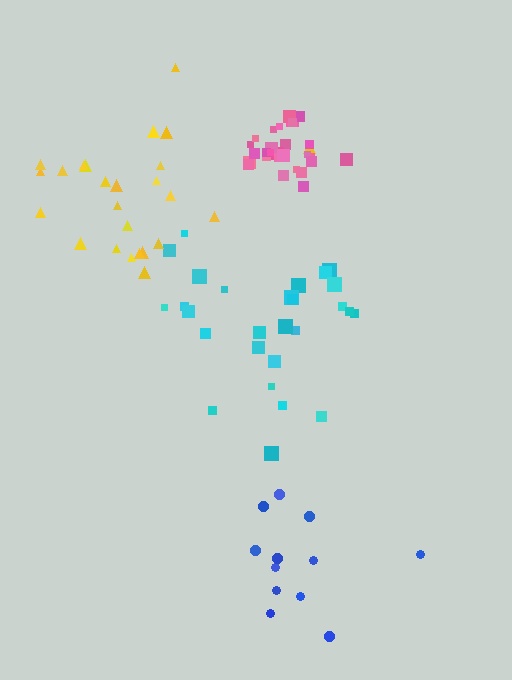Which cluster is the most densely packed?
Pink.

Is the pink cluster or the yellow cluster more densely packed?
Pink.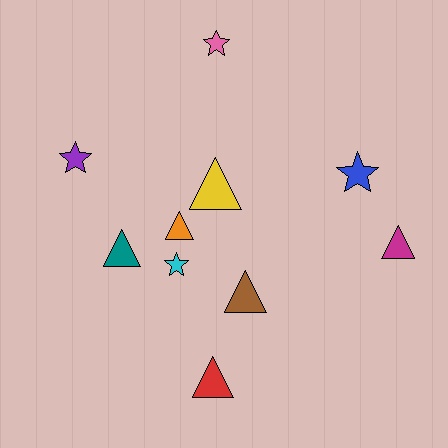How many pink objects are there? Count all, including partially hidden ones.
There is 1 pink object.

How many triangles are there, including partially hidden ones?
There are 6 triangles.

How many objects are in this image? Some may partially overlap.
There are 10 objects.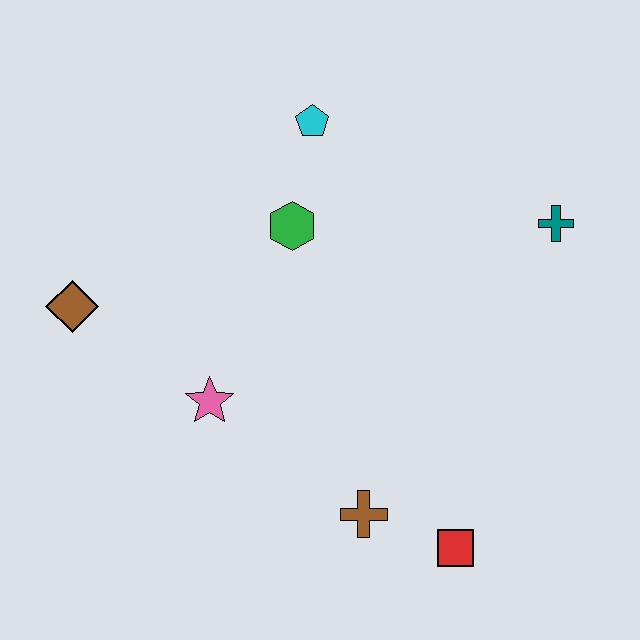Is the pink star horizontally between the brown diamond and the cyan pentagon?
Yes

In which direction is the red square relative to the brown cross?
The red square is to the right of the brown cross.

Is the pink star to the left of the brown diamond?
No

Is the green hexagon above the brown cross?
Yes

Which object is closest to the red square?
The brown cross is closest to the red square.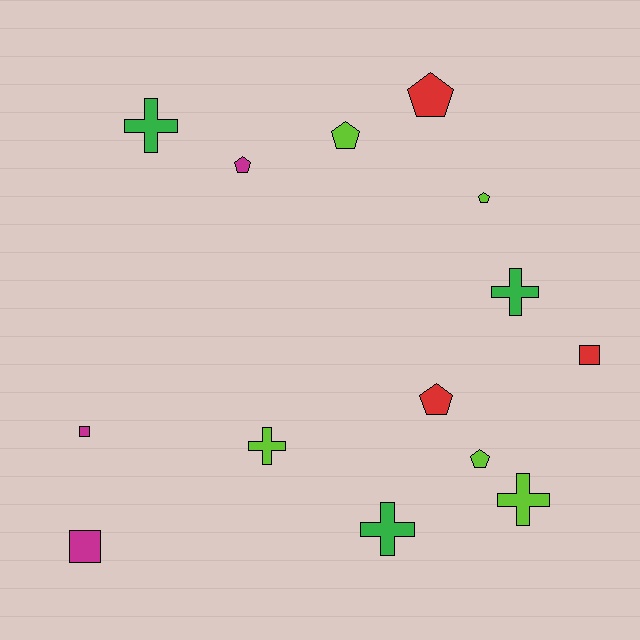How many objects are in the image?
There are 14 objects.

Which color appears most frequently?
Lime, with 5 objects.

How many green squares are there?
There are no green squares.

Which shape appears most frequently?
Pentagon, with 6 objects.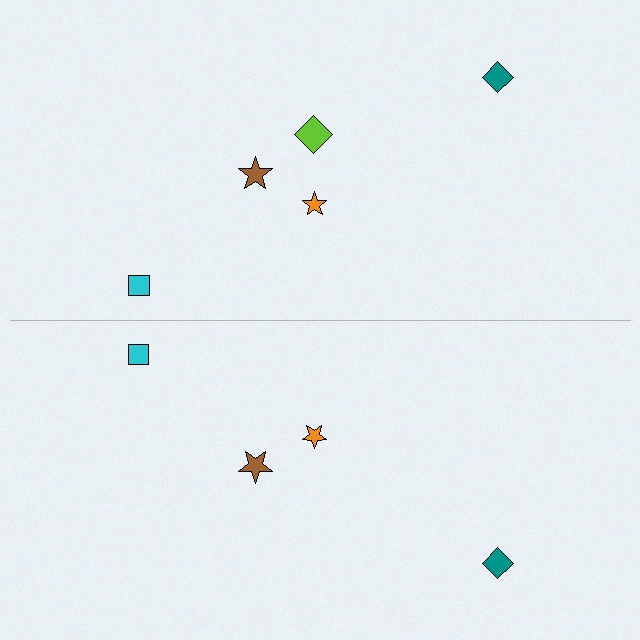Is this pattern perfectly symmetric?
No, the pattern is not perfectly symmetric. A lime diamond is missing from the bottom side.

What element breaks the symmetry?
A lime diamond is missing from the bottom side.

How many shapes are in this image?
There are 9 shapes in this image.